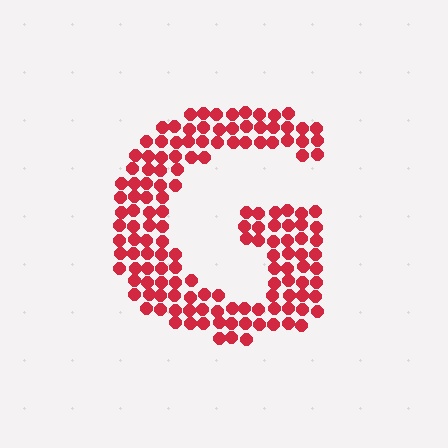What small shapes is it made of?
It is made of small circles.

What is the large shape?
The large shape is the letter G.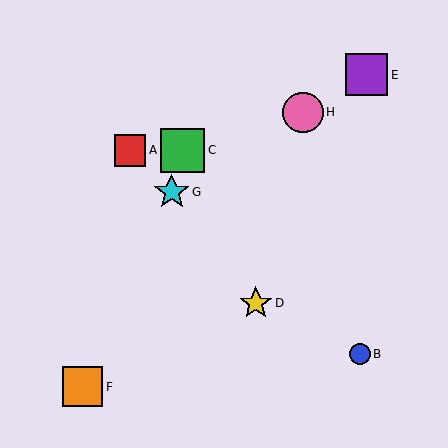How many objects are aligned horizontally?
2 objects (A, C) are aligned horizontally.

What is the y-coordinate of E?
Object E is at y≈75.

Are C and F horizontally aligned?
No, C is at y≈150 and F is at y≈387.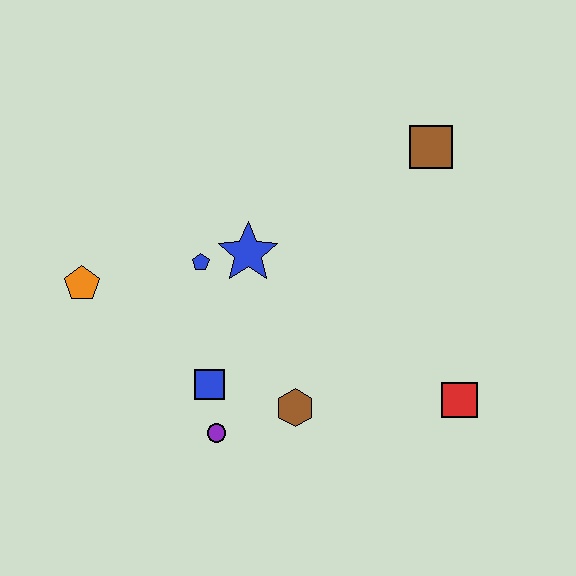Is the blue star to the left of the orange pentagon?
No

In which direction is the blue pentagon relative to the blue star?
The blue pentagon is to the left of the blue star.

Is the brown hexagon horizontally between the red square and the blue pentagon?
Yes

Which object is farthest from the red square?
The orange pentagon is farthest from the red square.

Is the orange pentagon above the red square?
Yes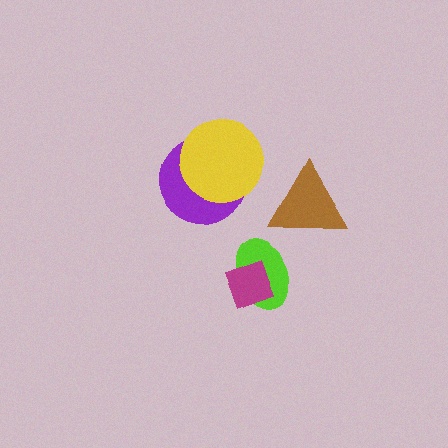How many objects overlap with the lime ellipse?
1 object overlaps with the lime ellipse.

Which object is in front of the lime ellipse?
The magenta diamond is in front of the lime ellipse.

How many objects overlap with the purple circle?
1 object overlaps with the purple circle.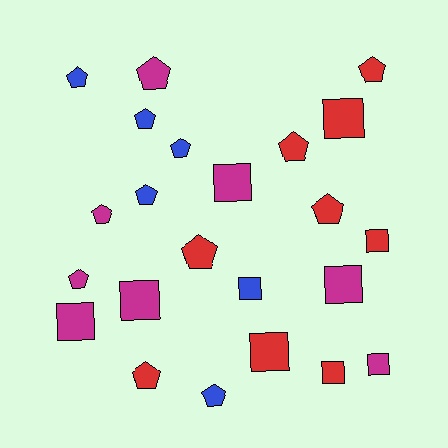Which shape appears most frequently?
Pentagon, with 13 objects.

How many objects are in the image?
There are 23 objects.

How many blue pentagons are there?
There are 5 blue pentagons.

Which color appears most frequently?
Red, with 9 objects.